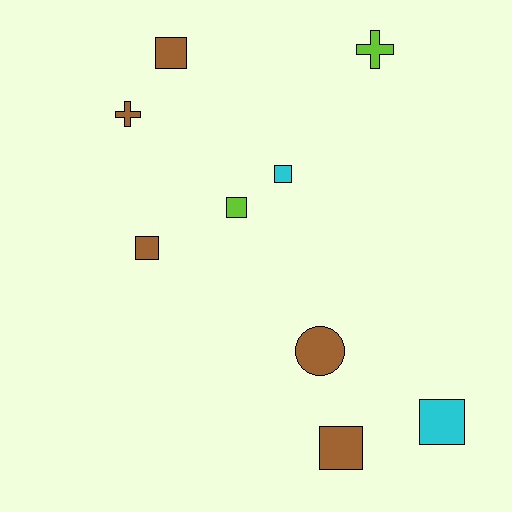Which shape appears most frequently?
Square, with 6 objects.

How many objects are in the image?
There are 9 objects.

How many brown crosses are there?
There is 1 brown cross.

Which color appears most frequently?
Brown, with 5 objects.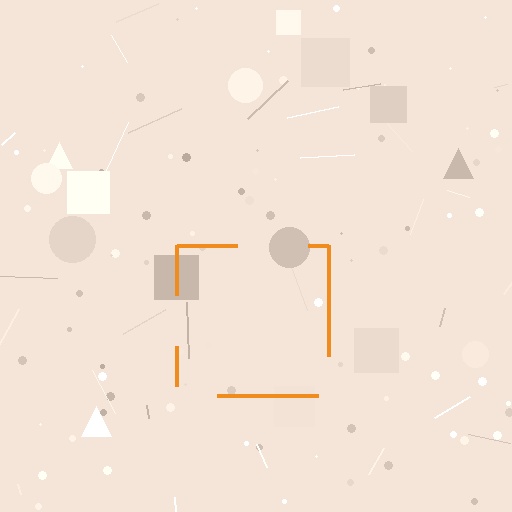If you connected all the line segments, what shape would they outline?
They would outline a square.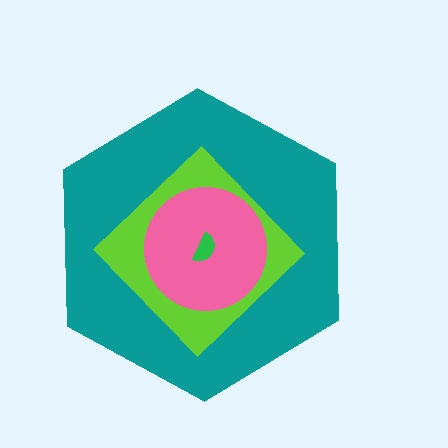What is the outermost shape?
The teal hexagon.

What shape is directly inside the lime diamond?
The pink circle.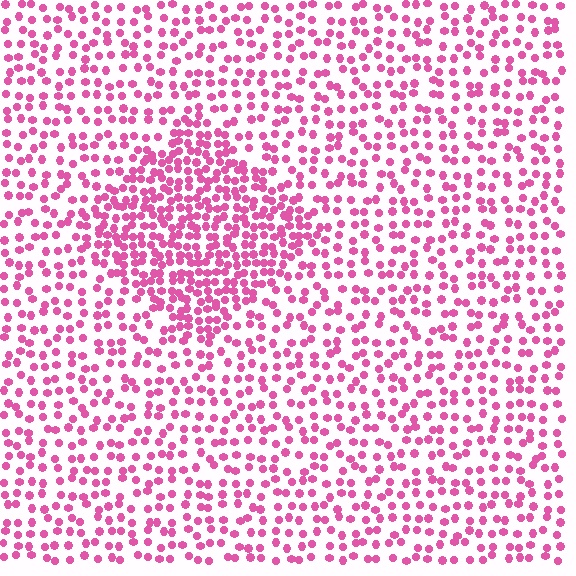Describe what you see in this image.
The image contains small pink elements arranged at two different densities. A diamond-shaped region is visible where the elements are more densely packed than the surrounding area.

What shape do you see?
I see a diamond.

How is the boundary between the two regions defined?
The boundary is defined by a change in element density (approximately 1.9x ratio). All elements are the same color, size, and shape.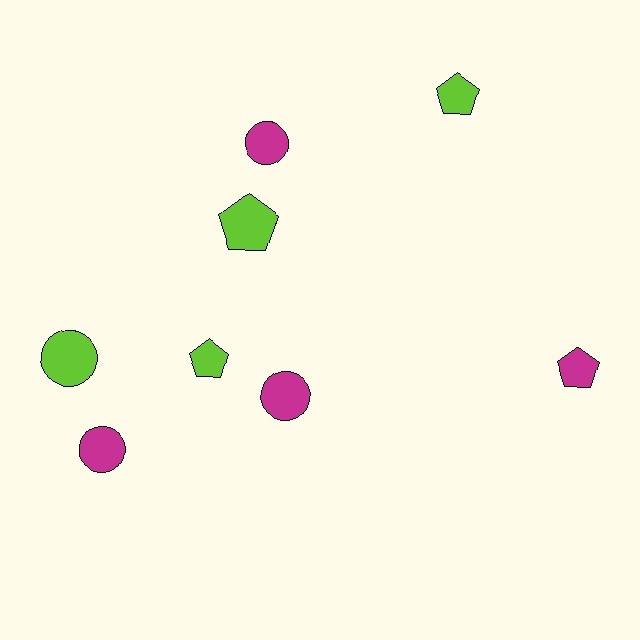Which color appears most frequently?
Magenta, with 4 objects.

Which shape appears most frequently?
Pentagon, with 4 objects.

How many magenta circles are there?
There are 3 magenta circles.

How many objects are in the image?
There are 8 objects.